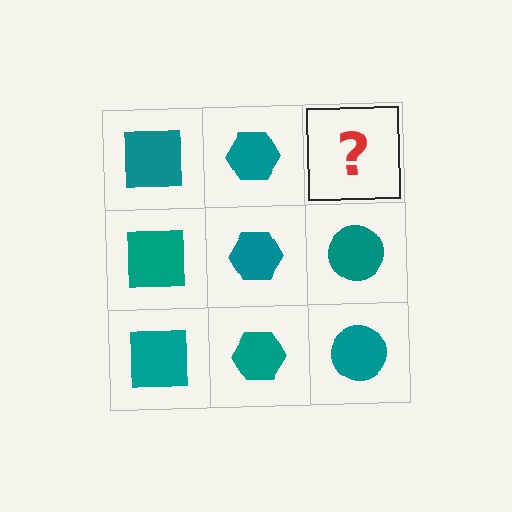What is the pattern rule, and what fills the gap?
The rule is that each column has a consistent shape. The gap should be filled with a teal circle.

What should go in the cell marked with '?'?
The missing cell should contain a teal circle.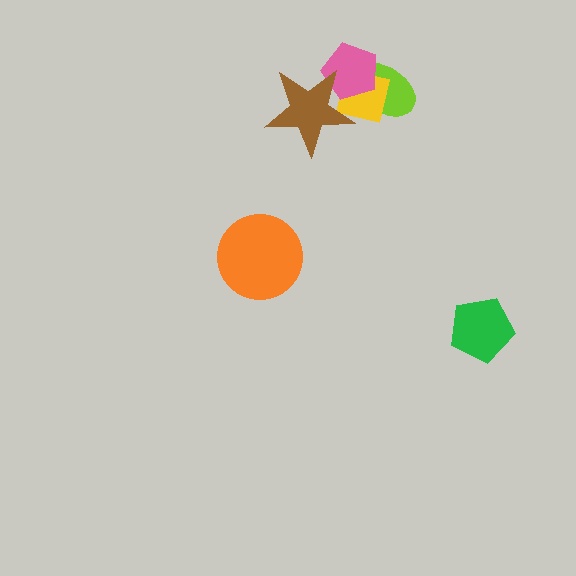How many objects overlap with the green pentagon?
0 objects overlap with the green pentagon.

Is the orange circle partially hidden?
No, no other shape covers it.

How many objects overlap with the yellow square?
3 objects overlap with the yellow square.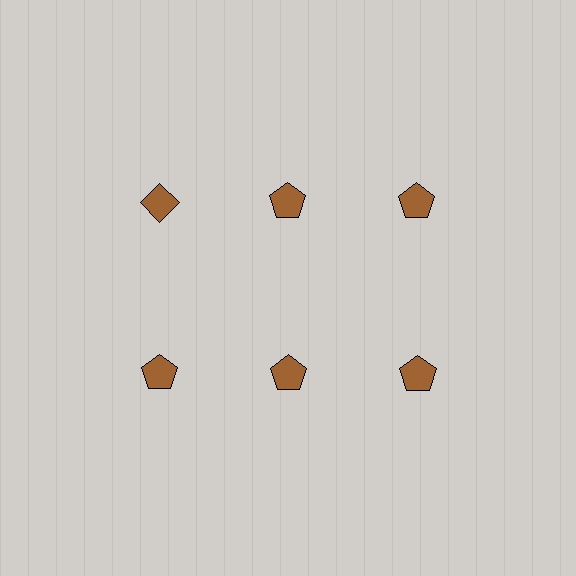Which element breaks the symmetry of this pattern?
The brown diamond in the top row, leftmost column breaks the symmetry. All other shapes are brown pentagons.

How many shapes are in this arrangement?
There are 6 shapes arranged in a grid pattern.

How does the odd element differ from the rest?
It has a different shape: diamond instead of pentagon.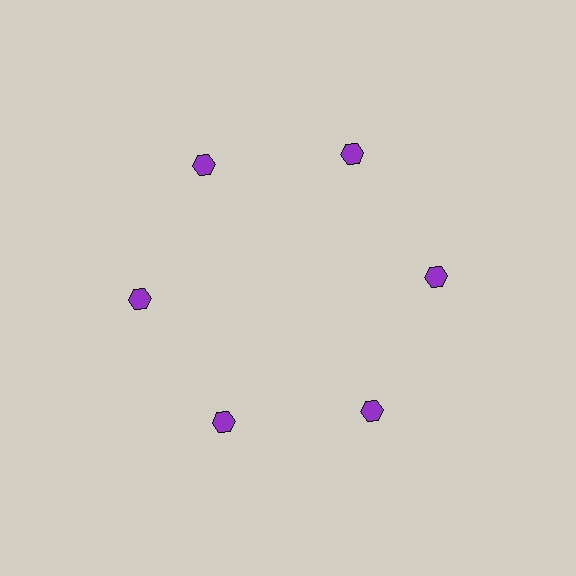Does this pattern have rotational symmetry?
Yes, this pattern has 6-fold rotational symmetry. It looks the same after rotating 60 degrees around the center.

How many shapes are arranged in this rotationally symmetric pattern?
There are 6 shapes, arranged in 6 groups of 1.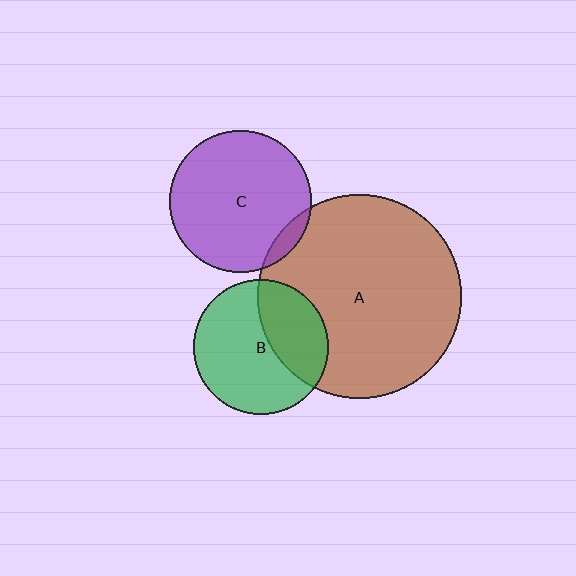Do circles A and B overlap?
Yes.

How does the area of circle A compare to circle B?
Approximately 2.3 times.